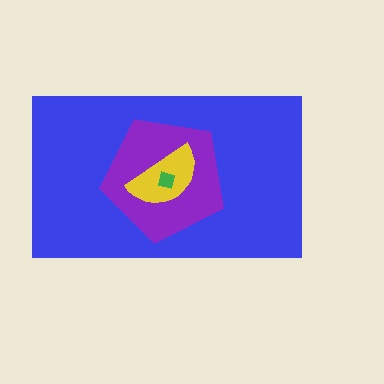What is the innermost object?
The green square.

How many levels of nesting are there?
4.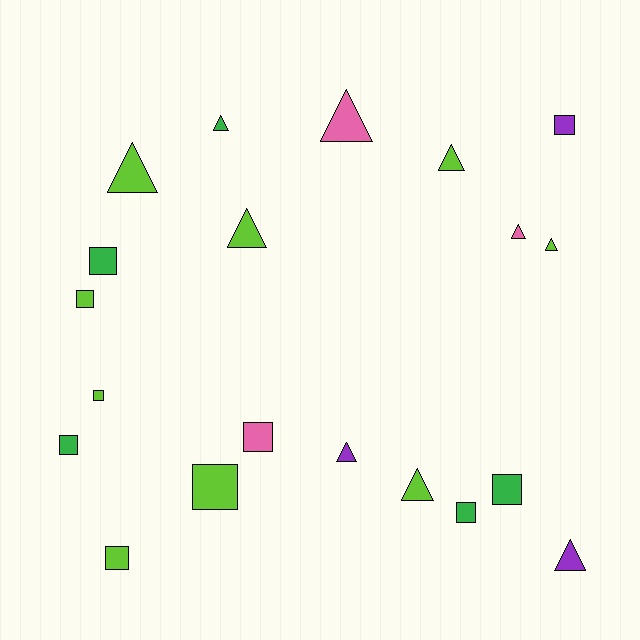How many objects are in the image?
There are 20 objects.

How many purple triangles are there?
There are 2 purple triangles.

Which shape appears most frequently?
Square, with 10 objects.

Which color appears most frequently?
Lime, with 9 objects.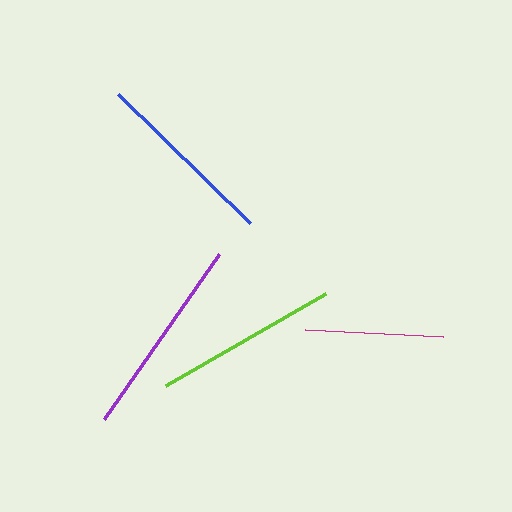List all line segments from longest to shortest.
From longest to shortest: purple, blue, lime, magenta.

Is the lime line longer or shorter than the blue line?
The blue line is longer than the lime line.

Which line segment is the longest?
The purple line is the longest at approximately 201 pixels.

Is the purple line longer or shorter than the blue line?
The purple line is longer than the blue line.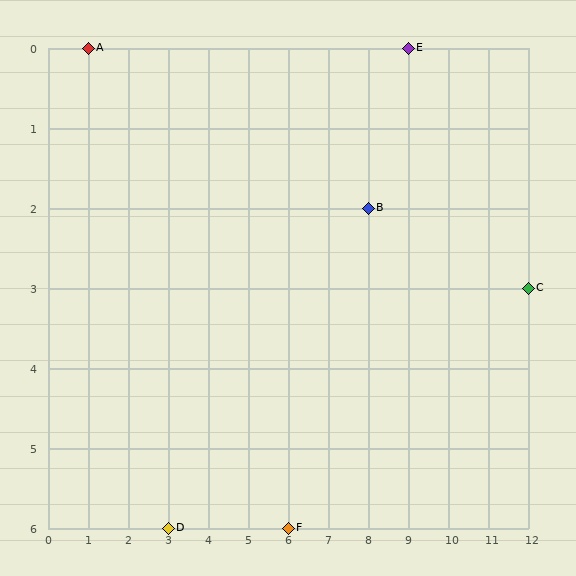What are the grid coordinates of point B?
Point B is at grid coordinates (8, 2).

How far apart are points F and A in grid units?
Points F and A are 5 columns and 6 rows apart (about 7.8 grid units diagonally).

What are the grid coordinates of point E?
Point E is at grid coordinates (9, 0).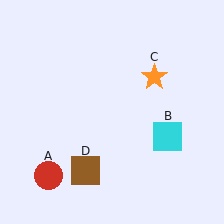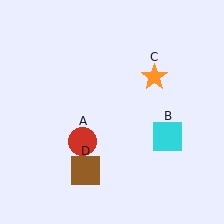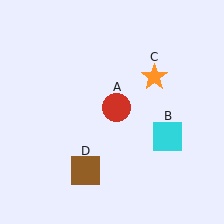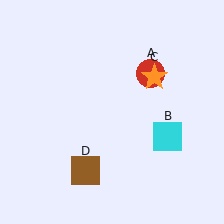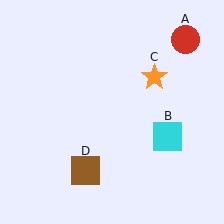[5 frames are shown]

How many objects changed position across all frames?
1 object changed position: red circle (object A).